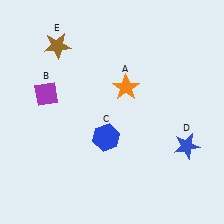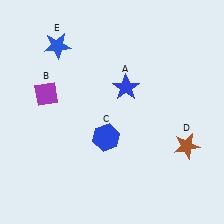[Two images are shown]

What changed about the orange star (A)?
In Image 1, A is orange. In Image 2, it changed to blue.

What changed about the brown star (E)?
In Image 1, E is brown. In Image 2, it changed to blue.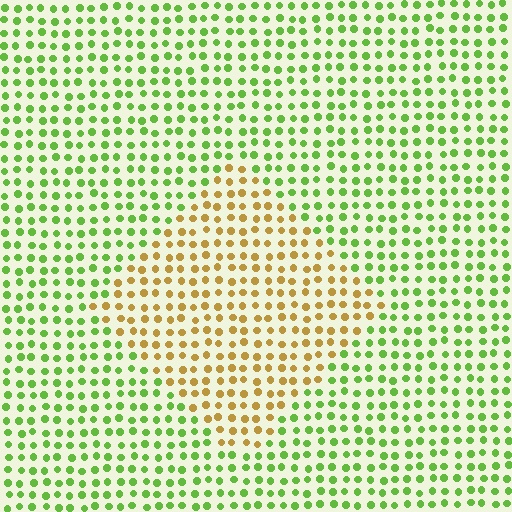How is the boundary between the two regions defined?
The boundary is defined purely by a slight shift in hue (about 60 degrees). Spacing, size, and orientation are identical on both sides.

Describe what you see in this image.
The image is filled with small lime elements in a uniform arrangement. A diamond-shaped region is visible where the elements are tinted to a slightly different hue, forming a subtle color boundary.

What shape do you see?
I see a diamond.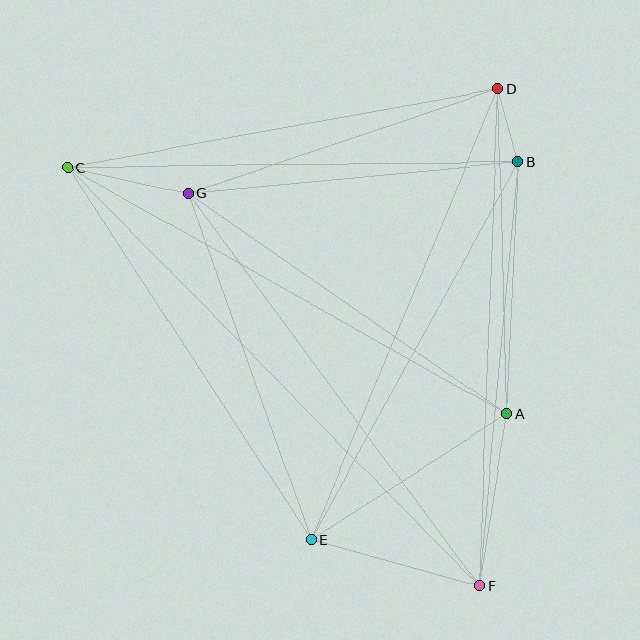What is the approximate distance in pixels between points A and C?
The distance between A and C is approximately 504 pixels.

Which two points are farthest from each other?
Points C and F are farthest from each other.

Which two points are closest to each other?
Points B and D are closest to each other.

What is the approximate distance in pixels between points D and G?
The distance between D and G is approximately 328 pixels.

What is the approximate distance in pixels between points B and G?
The distance between B and G is approximately 332 pixels.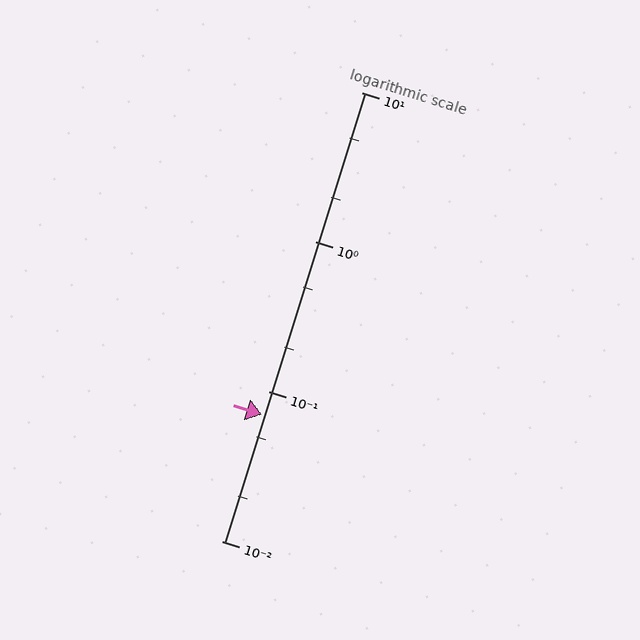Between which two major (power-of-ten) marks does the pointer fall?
The pointer is between 0.01 and 0.1.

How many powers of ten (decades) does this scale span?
The scale spans 3 decades, from 0.01 to 10.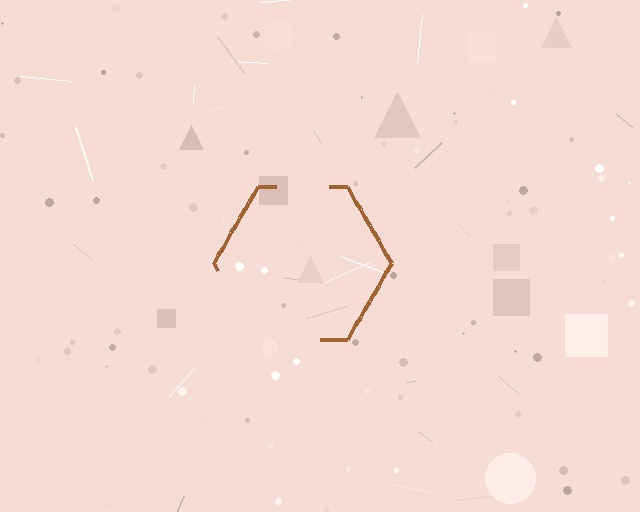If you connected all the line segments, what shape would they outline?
They would outline a hexagon.